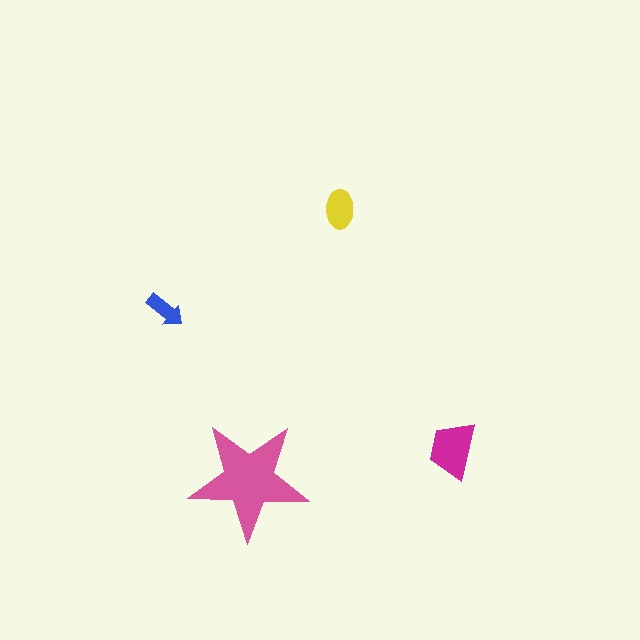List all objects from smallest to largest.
The blue arrow, the yellow ellipse, the magenta trapezoid, the pink star.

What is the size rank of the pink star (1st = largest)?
1st.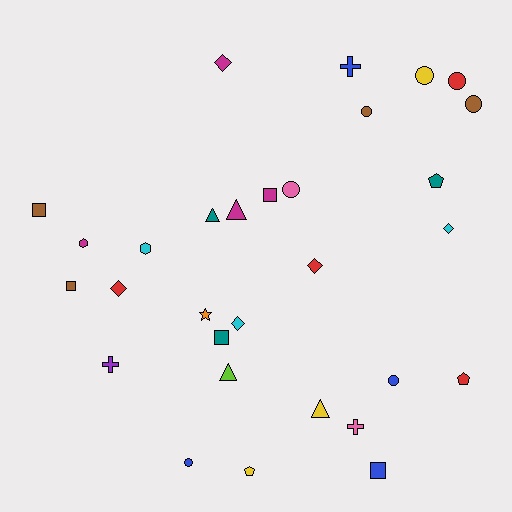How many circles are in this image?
There are 7 circles.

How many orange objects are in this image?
There is 1 orange object.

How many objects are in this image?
There are 30 objects.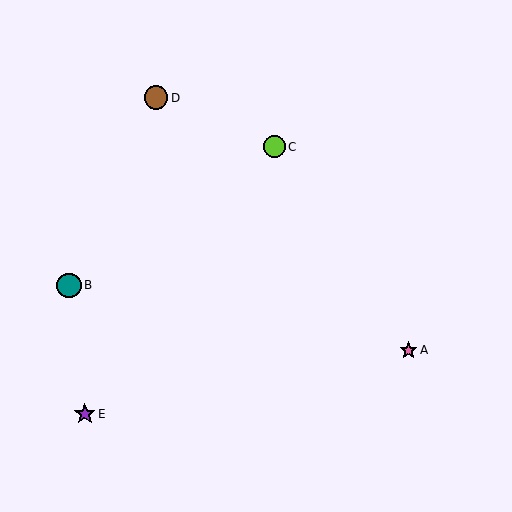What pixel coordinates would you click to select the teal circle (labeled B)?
Click at (69, 285) to select the teal circle B.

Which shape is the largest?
The teal circle (labeled B) is the largest.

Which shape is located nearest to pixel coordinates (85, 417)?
The purple star (labeled E) at (85, 414) is nearest to that location.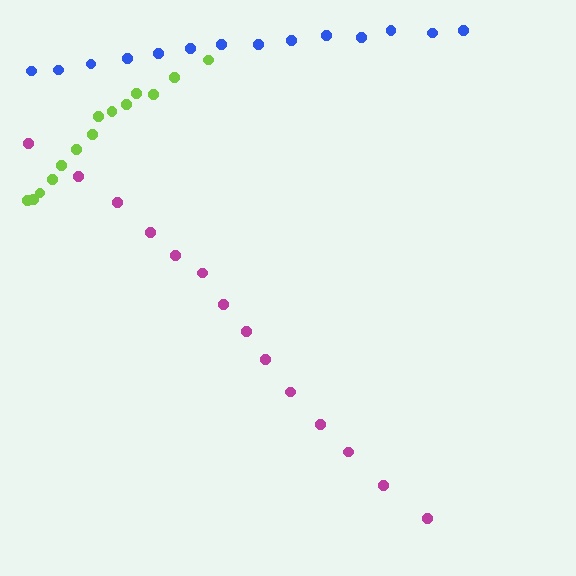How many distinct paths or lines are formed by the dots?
There are 3 distinct paths.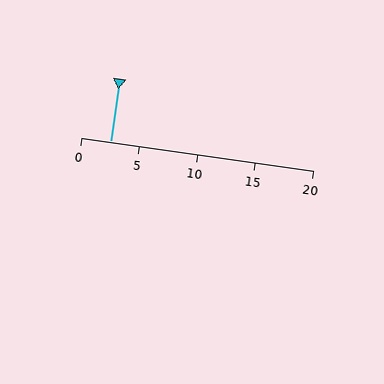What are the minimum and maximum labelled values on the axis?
The axis runs from 0 to 20.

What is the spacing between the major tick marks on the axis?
The major ticks are spaced 5 apart.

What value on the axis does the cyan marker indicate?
The marker indicates approximately 2.5.